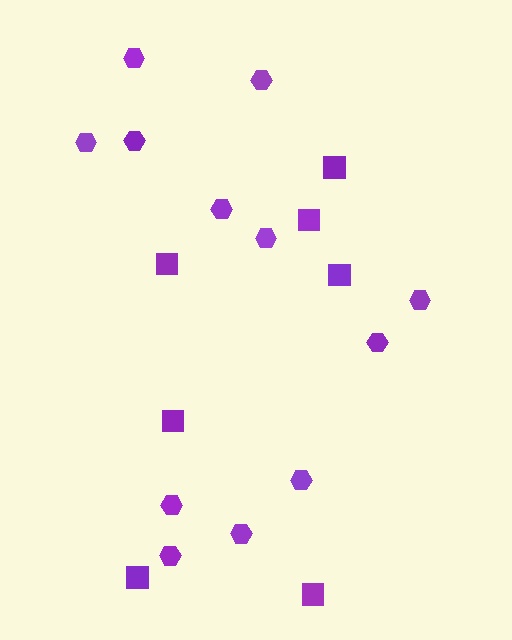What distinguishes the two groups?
There are 2 groups: one group of hexagons (12) and one group of squares (7).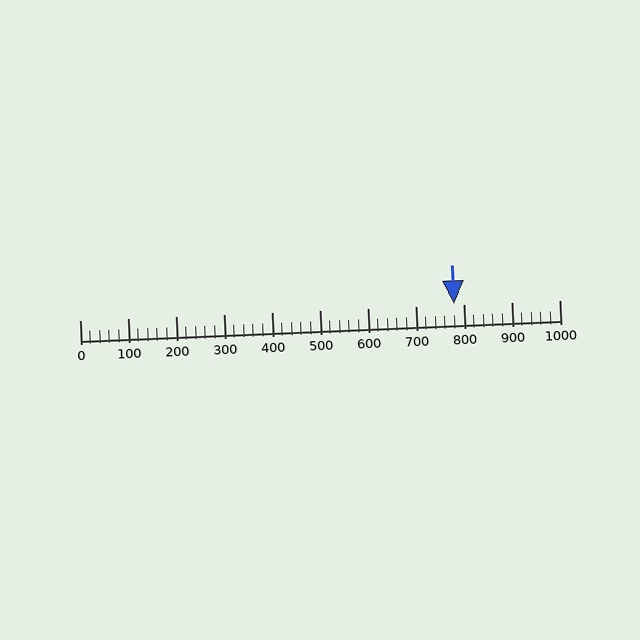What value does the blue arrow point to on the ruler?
The blue arrow points to approximately 780.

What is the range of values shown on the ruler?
The ruler shows values from 0 to 1000.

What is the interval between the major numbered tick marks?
The major tick marks are spaced 100 units apart.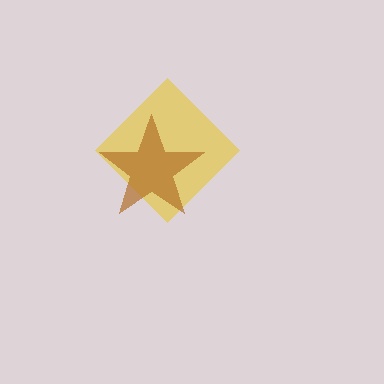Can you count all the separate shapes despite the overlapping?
Yes, there are 2 separate shapes.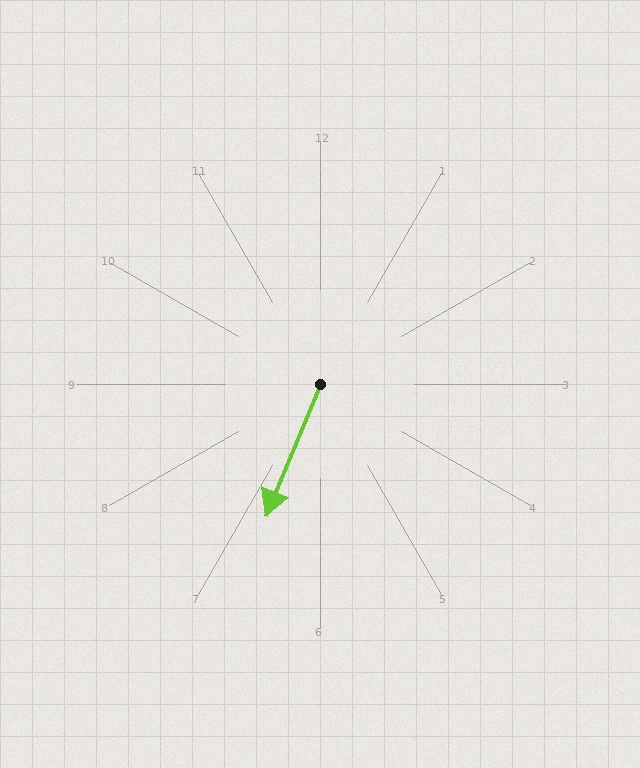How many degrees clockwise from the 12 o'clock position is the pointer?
Approximately 202 degrees.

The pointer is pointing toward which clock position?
Roughly 7 o'clock.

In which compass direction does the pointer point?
South.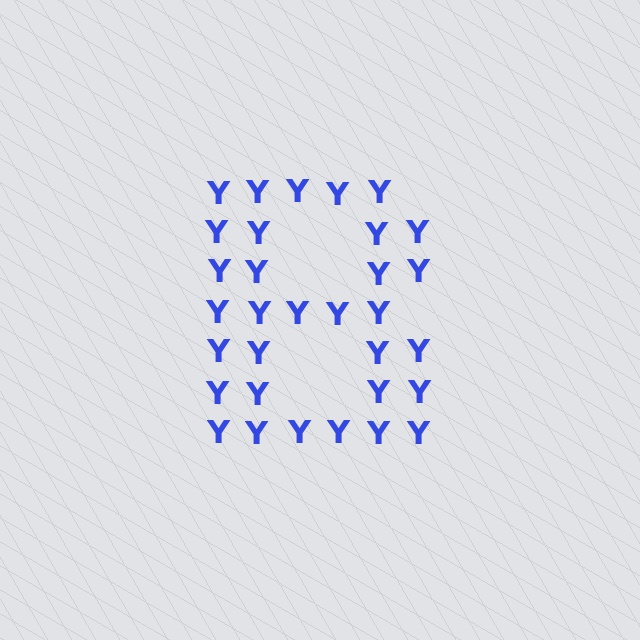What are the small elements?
The small elements are letter Y's.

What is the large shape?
The large shape is the letter B.